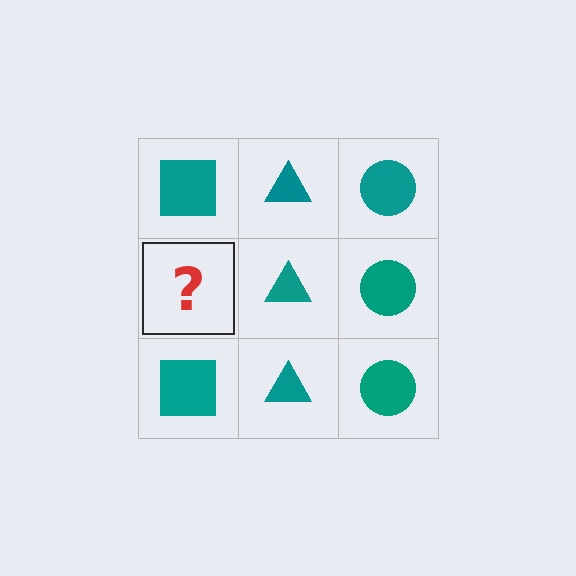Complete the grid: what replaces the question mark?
The question mark should be replaced with a teal square.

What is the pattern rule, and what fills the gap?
The rule is that each column has a consistent shape. The gap should be filled with a teal square.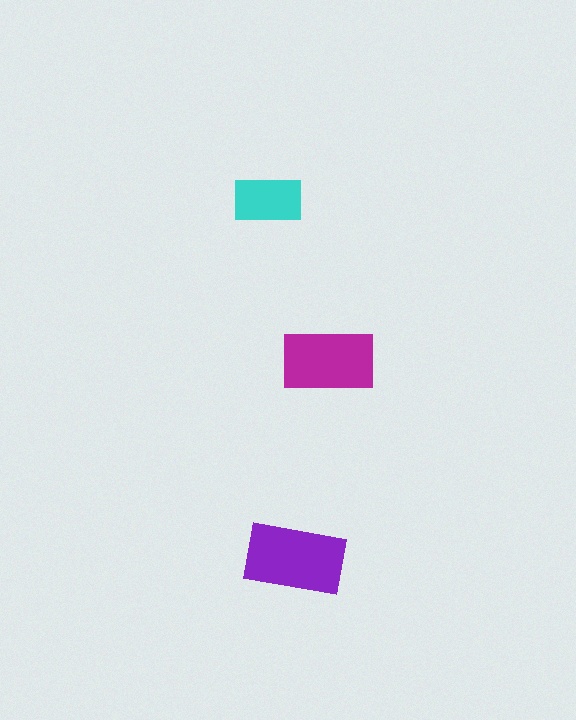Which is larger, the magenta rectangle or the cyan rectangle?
The magenta one.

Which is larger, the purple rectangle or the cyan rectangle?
The purple one.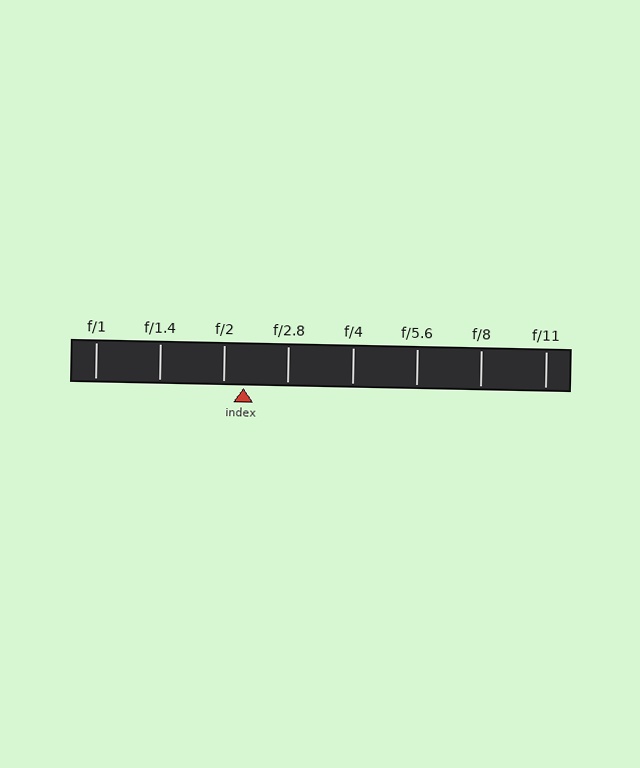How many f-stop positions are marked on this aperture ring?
There are 8 f-stop positions marked.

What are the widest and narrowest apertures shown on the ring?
The widest aperture shown is f/1 and the narrowest is f/11.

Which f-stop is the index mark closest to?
The index mark is closest to f/2.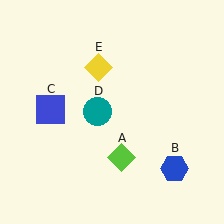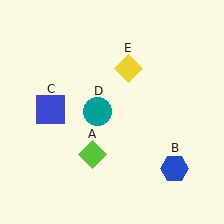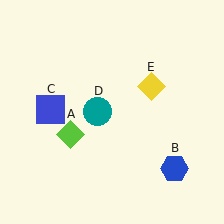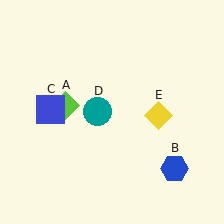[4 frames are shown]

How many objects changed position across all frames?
2 objects changed position: lime diamond (object A), yellow diamond (object E).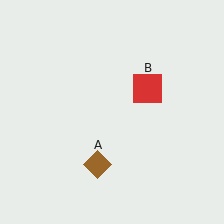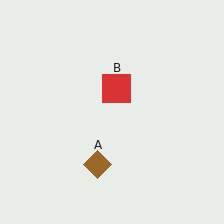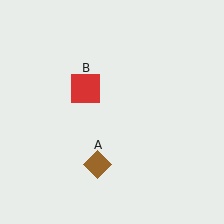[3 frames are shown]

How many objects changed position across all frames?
1 object changed position: red square (object B).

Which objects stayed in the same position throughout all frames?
Brown diamond (object A) remained stationary.